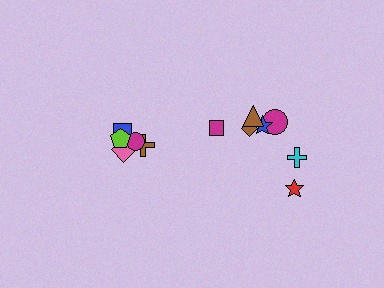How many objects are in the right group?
There are 7 objects.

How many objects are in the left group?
There are 5 objects.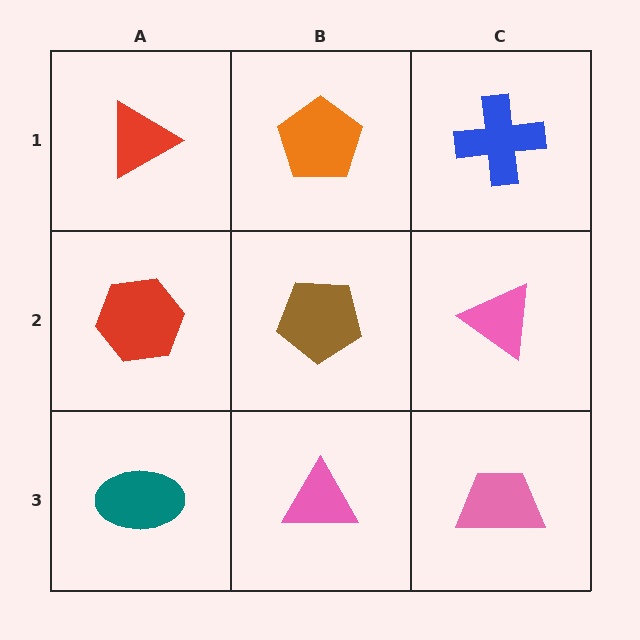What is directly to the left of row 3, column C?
A pink triangle.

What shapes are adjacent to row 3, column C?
A pink triangle (row 2, column C), a pink triangle (row 3, column B).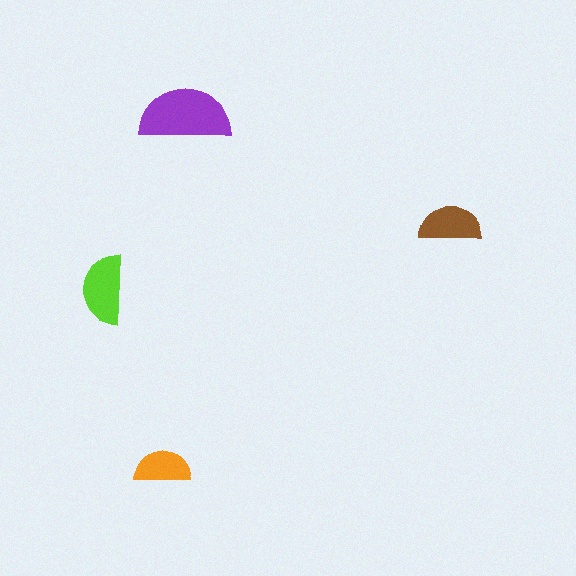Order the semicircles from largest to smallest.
the purple one, the lime one, the brown one, the orange one.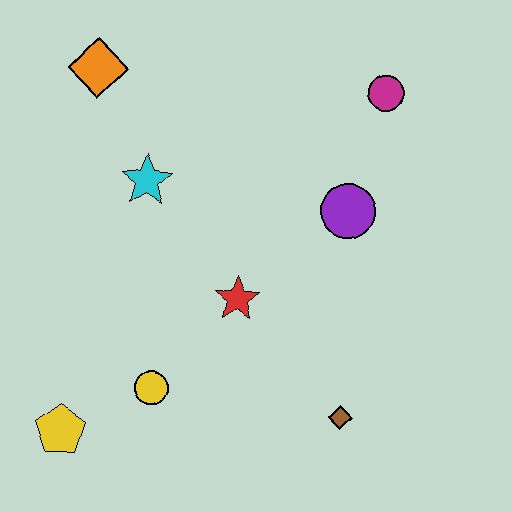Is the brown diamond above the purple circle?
No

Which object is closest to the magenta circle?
The purple circle is closest to the magenta circle.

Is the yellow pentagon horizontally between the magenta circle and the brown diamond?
No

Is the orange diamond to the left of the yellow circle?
Yes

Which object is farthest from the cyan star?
The brown diamond is farthest from the cyan star.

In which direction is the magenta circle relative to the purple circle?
The magenta circle is above the purple circle.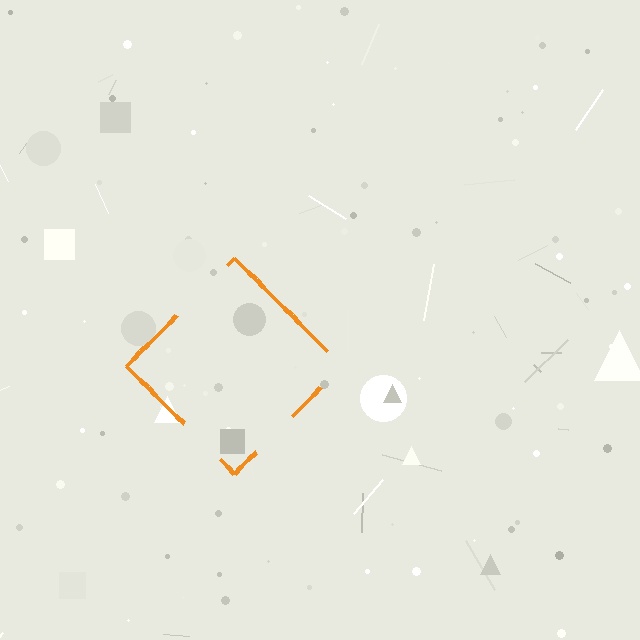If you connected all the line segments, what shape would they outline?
They would outline a diamond.